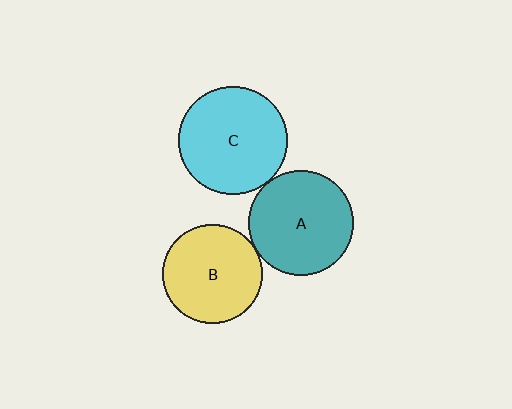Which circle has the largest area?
Circle C (cyan).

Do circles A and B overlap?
Yes.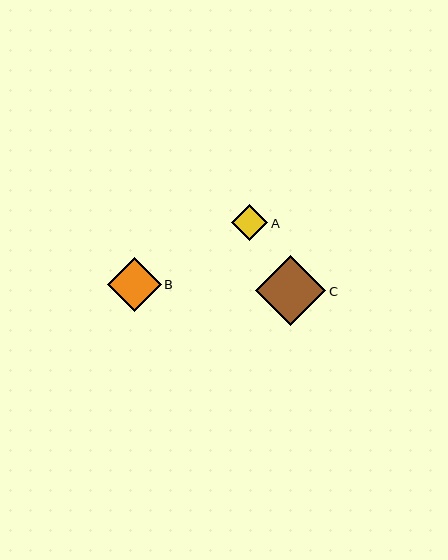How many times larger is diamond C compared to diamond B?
Diamond C is approximately 1.3 times the size of diamond B.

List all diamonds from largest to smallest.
From largest to smallest: C, B, A.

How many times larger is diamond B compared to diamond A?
Diamond B is approximately 1.5 times the size of diamond A.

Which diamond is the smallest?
Diamond A is the smallest with a size of approximately 36 pixels.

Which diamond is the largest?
Diamond C is the largest with a size of approximately 70 pixels.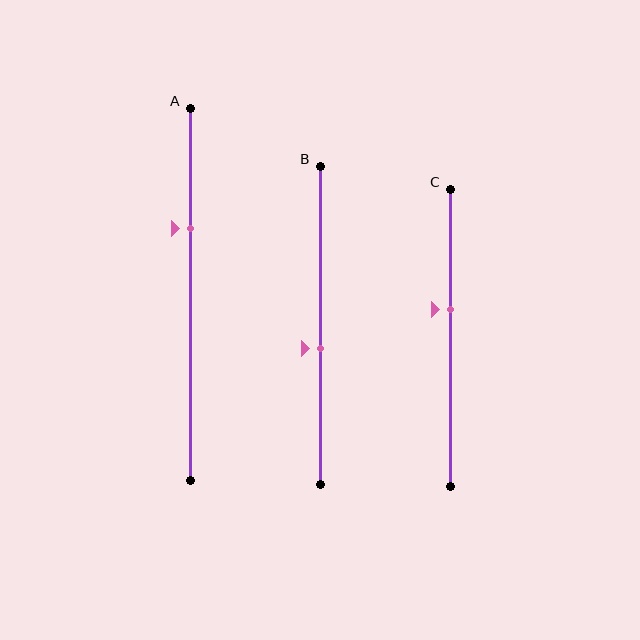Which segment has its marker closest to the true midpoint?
Segment B has its marker closest to the true midpoint.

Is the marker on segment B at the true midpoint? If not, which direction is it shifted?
No, the marker on segment B is shifted downward by about 7% of the segment length.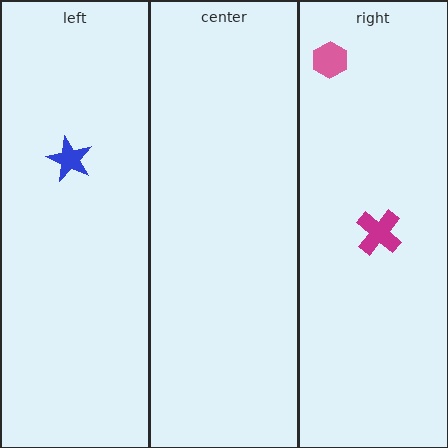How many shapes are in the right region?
2.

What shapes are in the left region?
The blue star.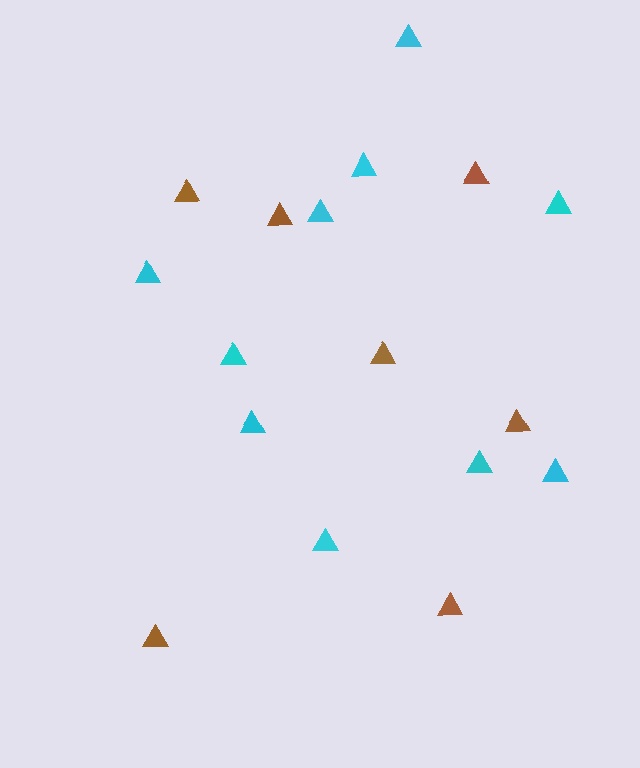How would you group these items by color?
There are 2 groups: one group of cyan triangles (10) and one group of brown triangles (7).